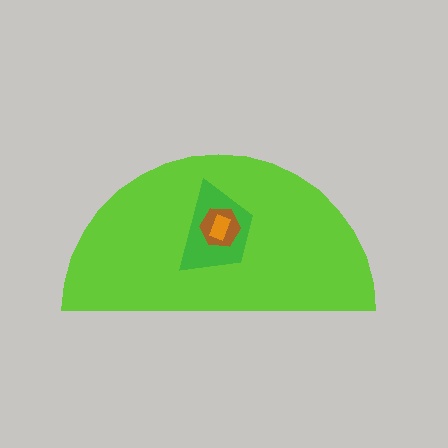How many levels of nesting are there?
4.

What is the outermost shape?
The lime semicircle.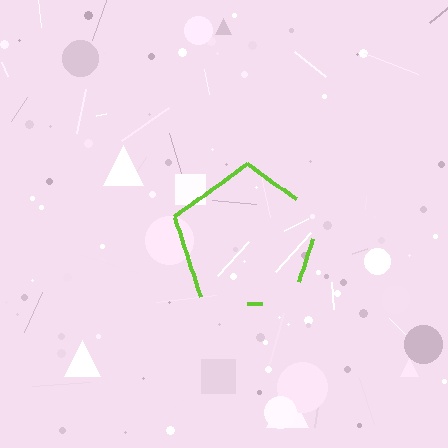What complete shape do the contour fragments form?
The contour fragments form a pentagon.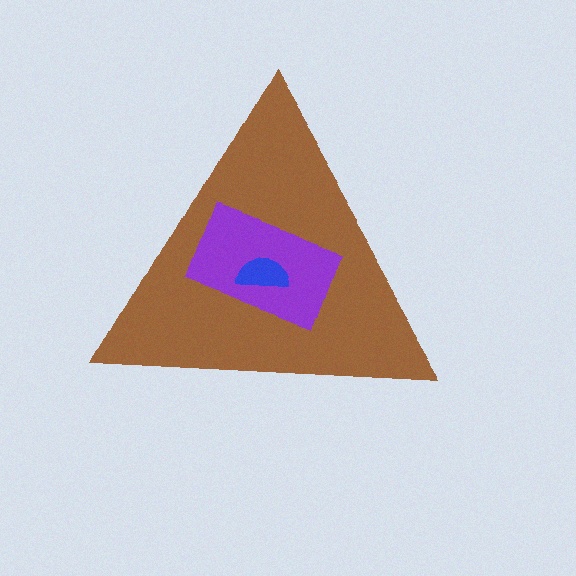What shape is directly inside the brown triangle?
The purple rectangle.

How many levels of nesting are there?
3.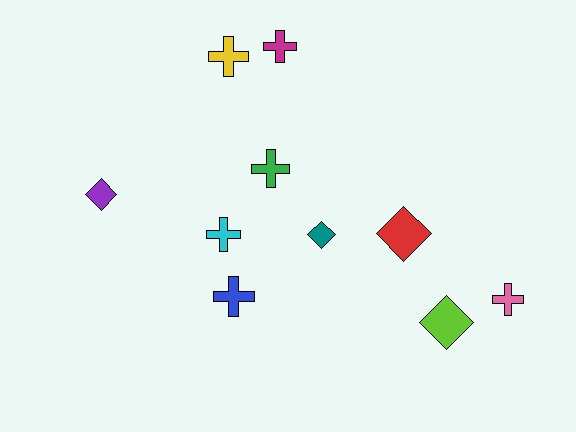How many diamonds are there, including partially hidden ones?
There are 4 diamonds.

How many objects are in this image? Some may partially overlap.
There are 10 objects.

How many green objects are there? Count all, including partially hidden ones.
There is 1 green object.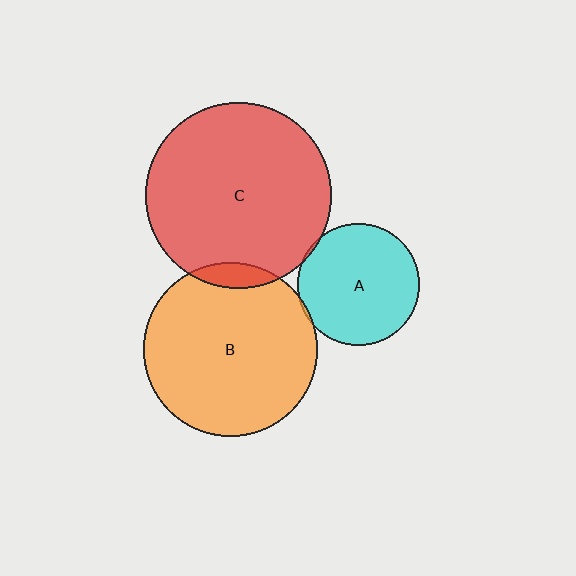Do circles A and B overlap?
Yes.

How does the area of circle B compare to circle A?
Approximately 2.0 times.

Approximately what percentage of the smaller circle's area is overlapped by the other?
Approximately 5%.